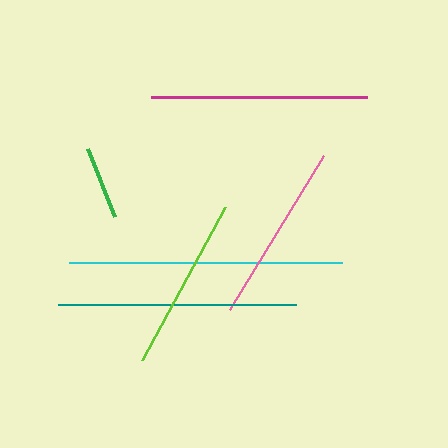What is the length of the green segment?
The green segment is approximately 74 pixels long.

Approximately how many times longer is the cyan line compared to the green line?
The cyan line is approximately 3.7 times the length of the green line.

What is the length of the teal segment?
The teal segment is approximately 238 pixels long.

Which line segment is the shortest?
The green line is the shortest at approximately 74 pixels.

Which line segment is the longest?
The cyan line is the longest at approximately 273 pixels.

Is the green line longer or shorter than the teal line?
The teal line is longer than the green line.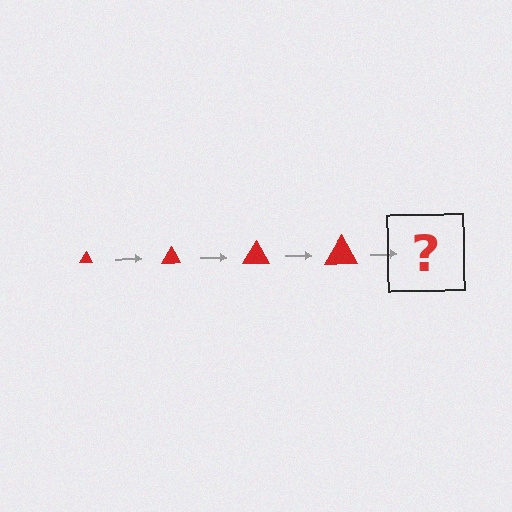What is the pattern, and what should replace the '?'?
The pattern is that the triangle gets progressively larger each step. The '?' should be a red triangle, larger than the previous one.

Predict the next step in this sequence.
The next step is a red triangle, larger than the previous one.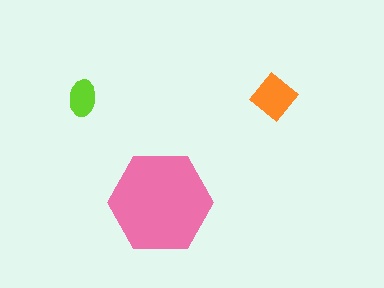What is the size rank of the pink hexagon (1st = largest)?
1st.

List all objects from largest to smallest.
The pink hexagon, the orange diamond, the lime ellipse.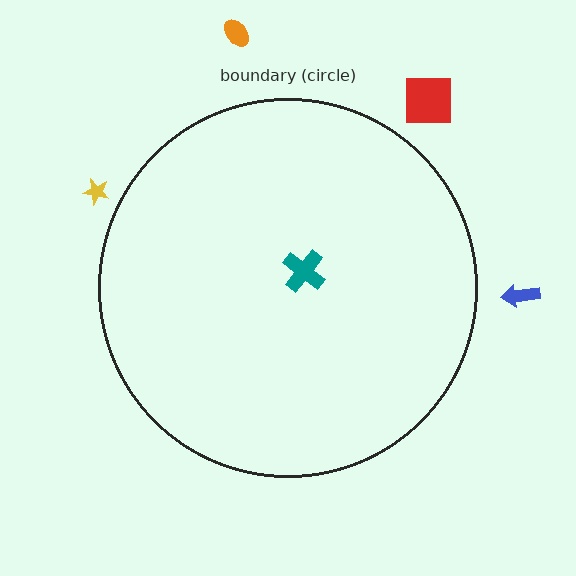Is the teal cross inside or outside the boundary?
Inside.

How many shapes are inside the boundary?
1 inside, 4 outside.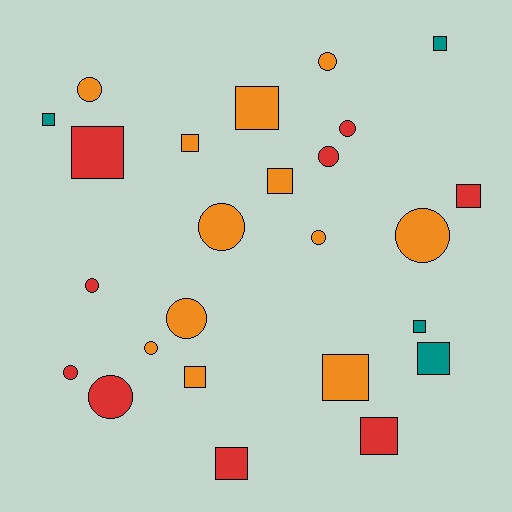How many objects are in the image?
There are 25 objects.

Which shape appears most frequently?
Square, with 13 objects.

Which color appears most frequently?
Orange, with 12 objects.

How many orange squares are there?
There are 5 orange squares.